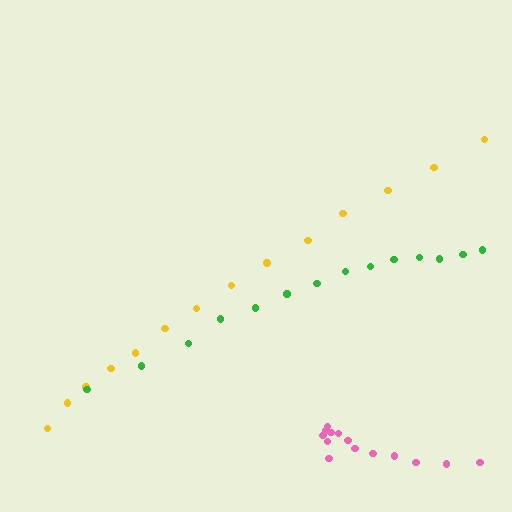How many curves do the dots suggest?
There are 3 distinct paths.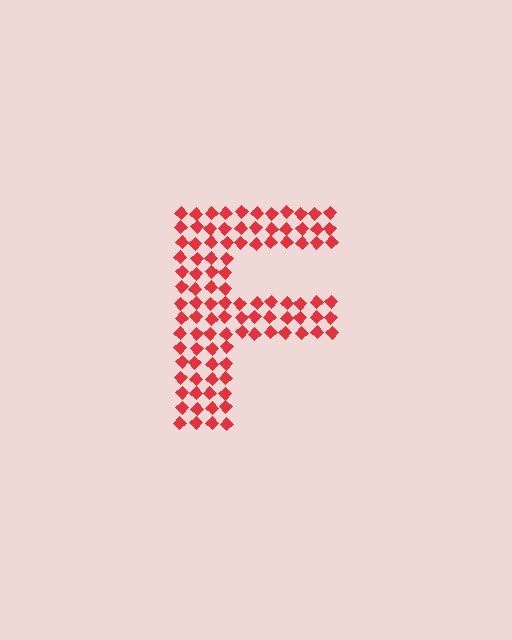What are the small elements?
The small elements are diamonds.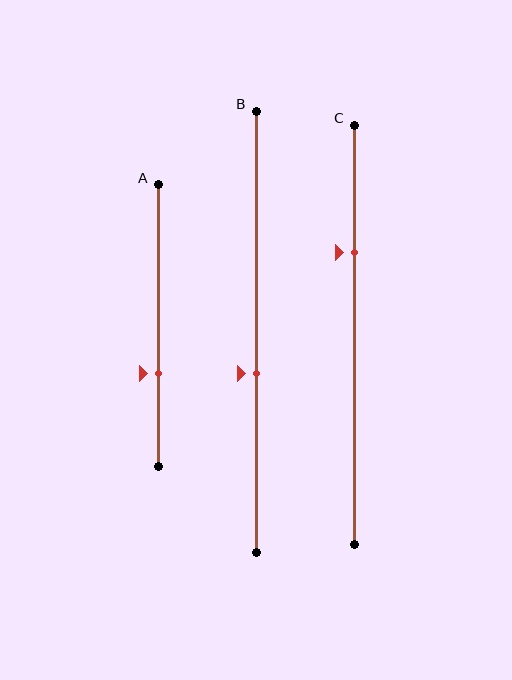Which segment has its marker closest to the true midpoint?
Segment B has its marker closest to the true midpoint.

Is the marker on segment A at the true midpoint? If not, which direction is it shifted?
No, the marker on segment A is shifted downward by about 17% of the segment length.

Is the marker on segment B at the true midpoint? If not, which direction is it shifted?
No, the marker on segment B is shifted downward by about 9% of the segment length.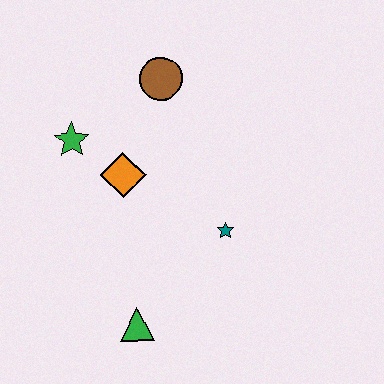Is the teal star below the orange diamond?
Yes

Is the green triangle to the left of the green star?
No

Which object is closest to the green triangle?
The teal star is closest to the green triangle.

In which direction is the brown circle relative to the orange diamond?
The brown circle is above the orange diamond.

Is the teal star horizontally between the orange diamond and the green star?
No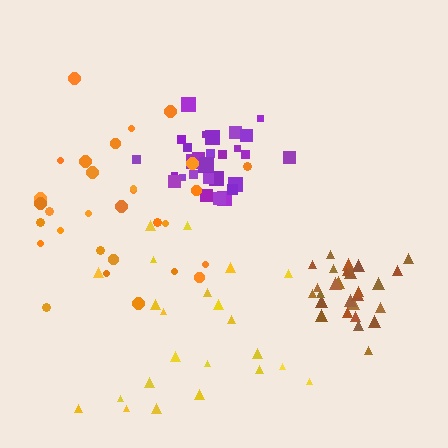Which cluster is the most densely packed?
Purple.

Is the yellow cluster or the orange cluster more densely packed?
Orange.